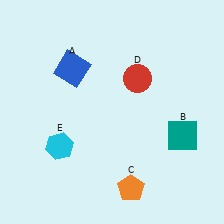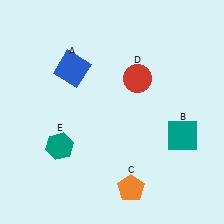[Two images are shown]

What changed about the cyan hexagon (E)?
In Image 1, E is cyan. In Image 2, it changed to teal.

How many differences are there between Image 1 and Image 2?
There is 1 difference between the two images.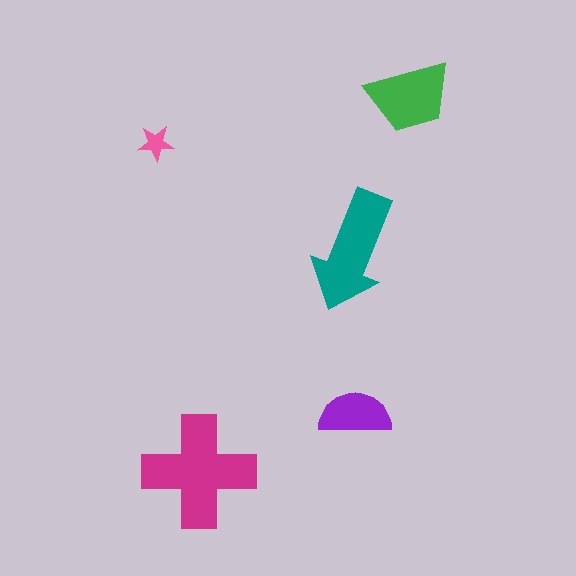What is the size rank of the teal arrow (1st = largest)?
2nd.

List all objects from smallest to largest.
The pink star, the purple semicircle, the green trapezoid, the teal arrow, the magenta cross.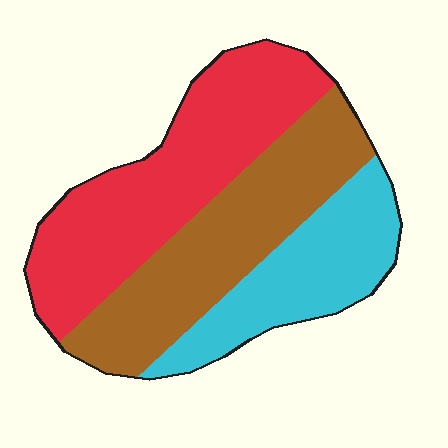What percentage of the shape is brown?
Brown covers around 35% of the shape.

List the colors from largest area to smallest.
From largest to smallest: red, brown, cyan.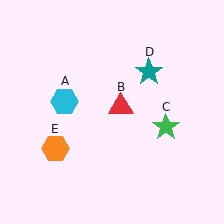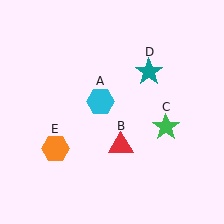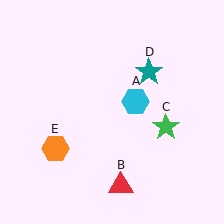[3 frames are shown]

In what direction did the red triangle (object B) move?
The red triangle (object B) moved down.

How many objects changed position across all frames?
2 objects changed position: cyan hexagon (object A), red triangle (object B).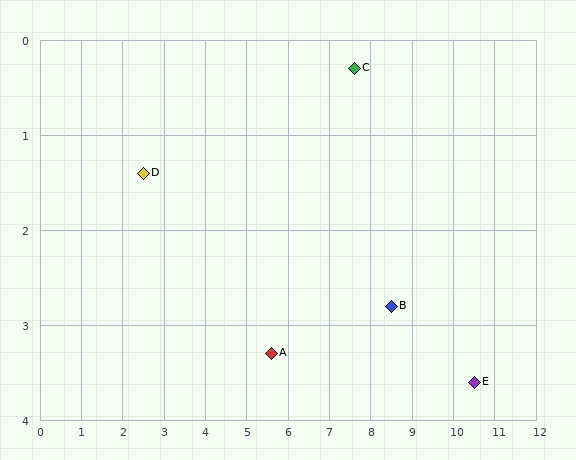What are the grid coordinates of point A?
Point A is at approximately (5.6, 3.3).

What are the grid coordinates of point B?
Point B is at approximately (8.5, 2.8).